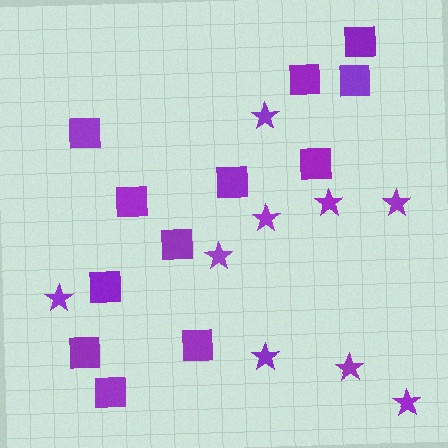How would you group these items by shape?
There are 2 groups: one group of squares (12) and one group of stars (9).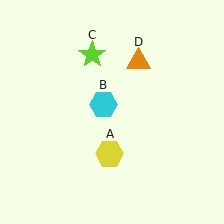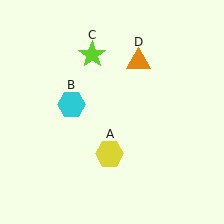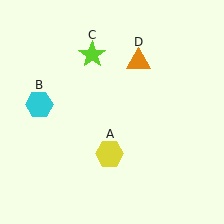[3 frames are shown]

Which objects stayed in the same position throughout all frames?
Yellow hexagon (object A) and lime star (object C) and orange triangle (object D) remained stationary.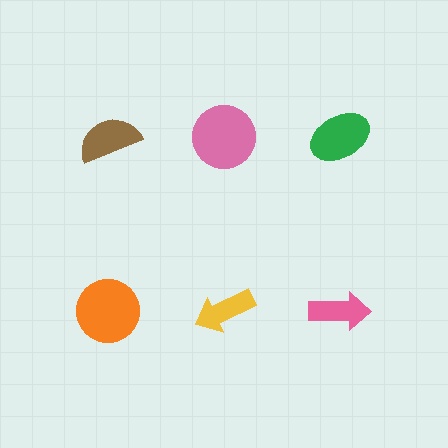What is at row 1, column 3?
A green ellipse.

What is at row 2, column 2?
A yellow arrow.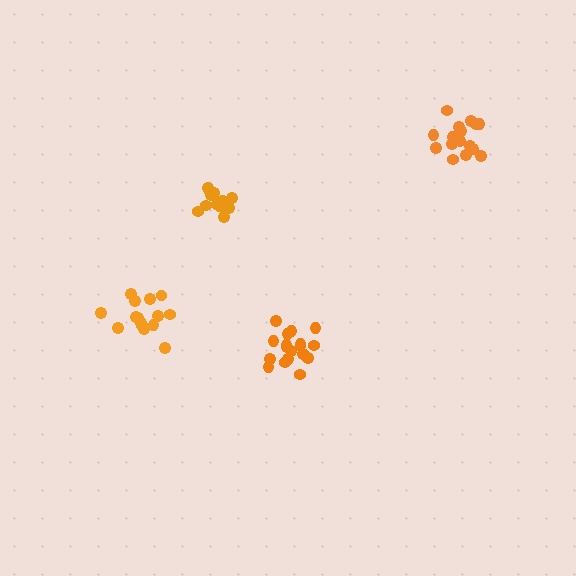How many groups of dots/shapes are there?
There are 4 groups.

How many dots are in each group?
Group 1: 19 dots, Group 2: 14 dots, Group 3: 17 dots, Group 4: 15 dots (65 total).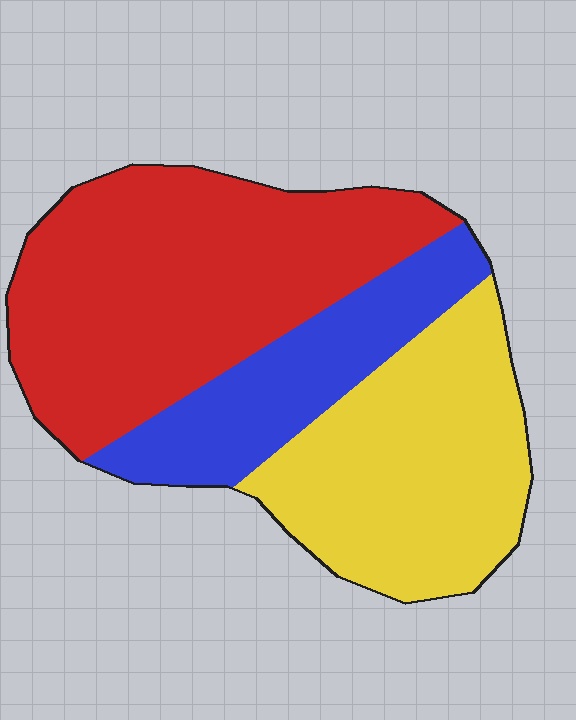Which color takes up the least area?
Blue, at roughly 20%.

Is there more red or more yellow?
Red.